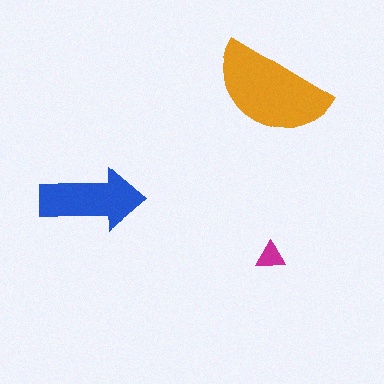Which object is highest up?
The orange semicircle is topmost.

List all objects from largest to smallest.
The orange semicircle, the blue arrow, the magenta triangle.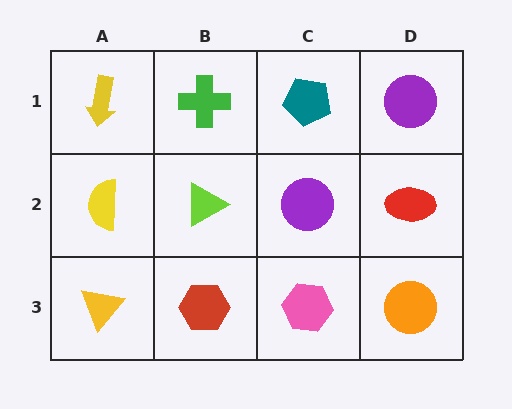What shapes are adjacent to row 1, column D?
A red ellipse (row 2, column D), a teal pentagon (row 1, column C).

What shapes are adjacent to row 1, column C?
A purple circle (row 2, column C), a green cross (row 1, column B), a purple circle (row 1, column D).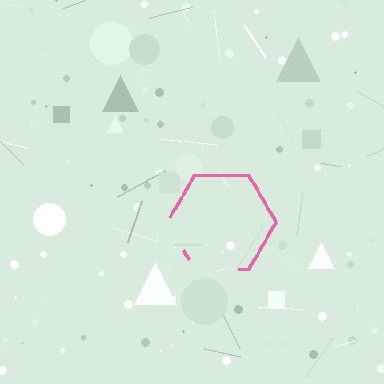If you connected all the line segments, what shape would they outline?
They would outline a hexagon.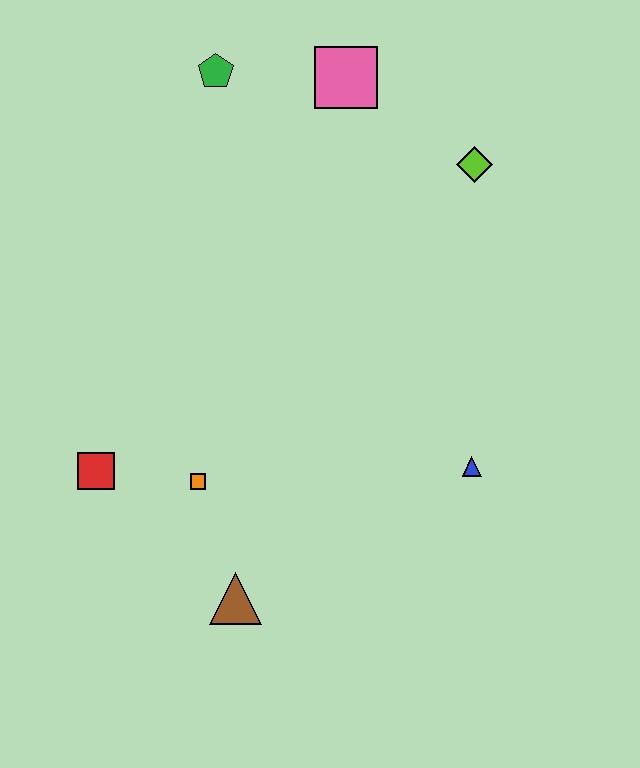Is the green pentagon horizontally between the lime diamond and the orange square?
Yes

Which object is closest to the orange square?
The red square is closest to the orange square.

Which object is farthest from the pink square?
The brown triangle is farthest from the pink square.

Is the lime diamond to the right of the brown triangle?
Yes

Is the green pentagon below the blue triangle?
No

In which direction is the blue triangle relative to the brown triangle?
The blue triangle is to the right of the brown triangle.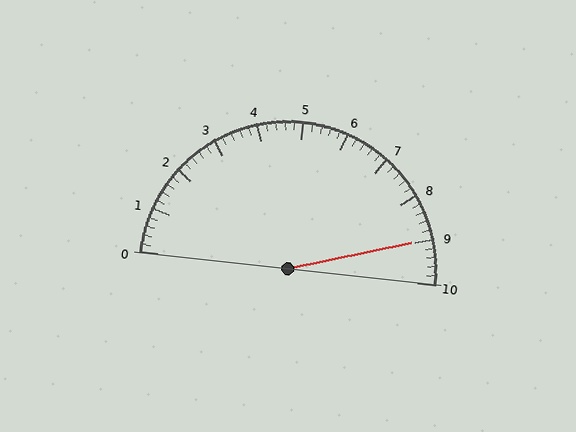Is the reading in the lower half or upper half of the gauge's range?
The reading is in the upper half of the range (0 to 10).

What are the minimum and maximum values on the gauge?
The gauge ranges from 0 to 10.